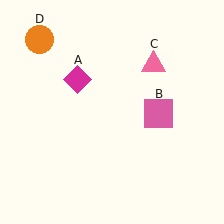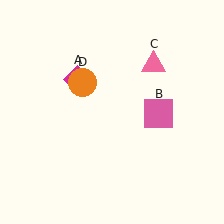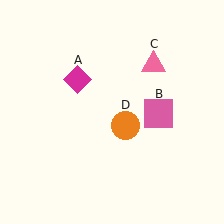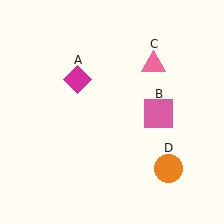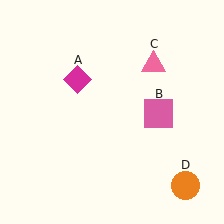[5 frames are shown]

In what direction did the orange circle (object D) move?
The orange circle (object D) moved down and to the right.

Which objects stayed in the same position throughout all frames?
Magenta diamond (object A) and pink square (object B) and pink triangle (object C) remained stationary.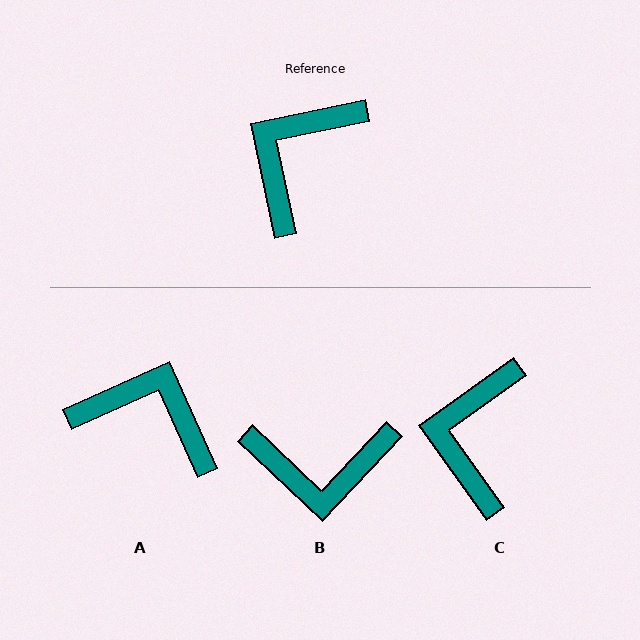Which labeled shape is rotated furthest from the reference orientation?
B, about 125 degrees away.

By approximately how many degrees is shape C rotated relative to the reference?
Approximately 24 degrees counter-clockwise.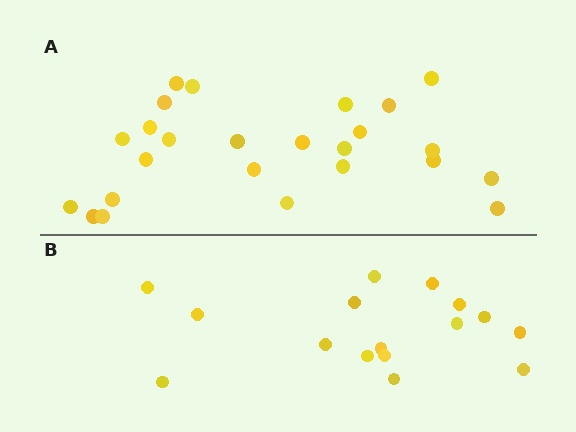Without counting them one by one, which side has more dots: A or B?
Region A (the top region) has more dots.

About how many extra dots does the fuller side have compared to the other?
Region A has roughly 8 or so more dots than region B.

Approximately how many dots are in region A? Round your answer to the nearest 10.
About 20 dots. (The exact count is 25, which rounds to 20.)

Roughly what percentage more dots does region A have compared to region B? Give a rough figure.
About 55% more.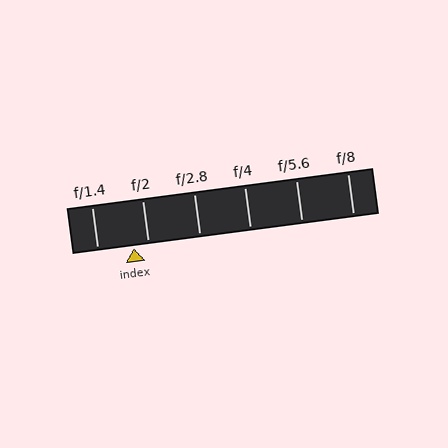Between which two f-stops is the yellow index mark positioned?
The index mark is between f/1.4 and f/2.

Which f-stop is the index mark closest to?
The index mark is closest to f/2.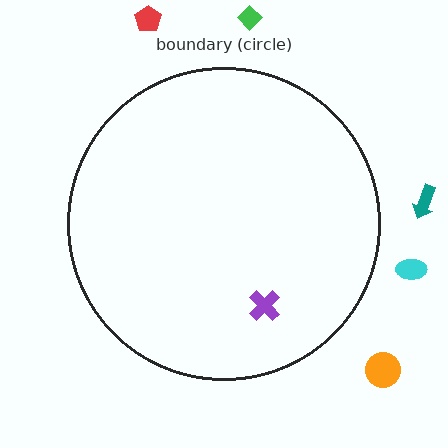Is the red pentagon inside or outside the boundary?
Outside.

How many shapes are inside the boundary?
1 inside, 5 outside.